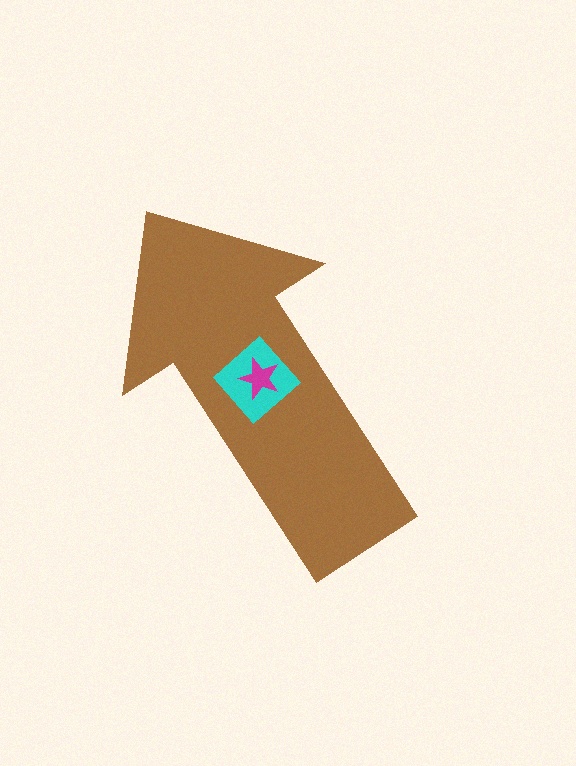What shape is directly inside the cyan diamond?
The magenta star.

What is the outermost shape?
The brown arrow.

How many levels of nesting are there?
3.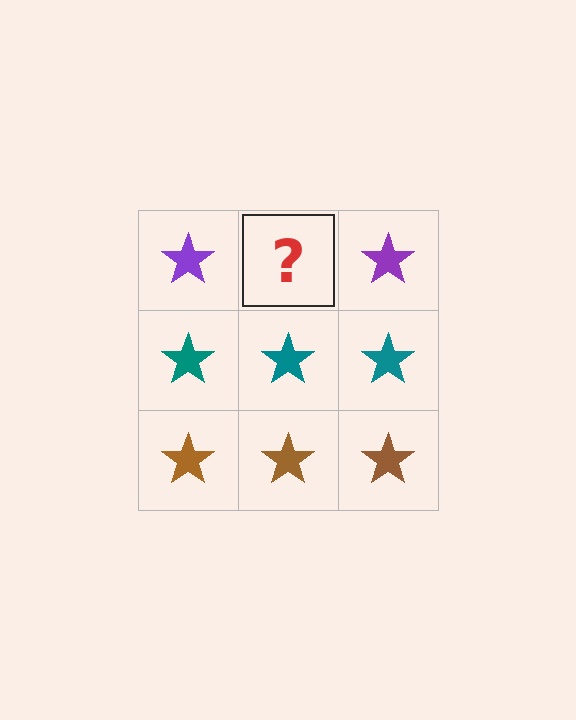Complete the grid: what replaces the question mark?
The question mark should be replaced with a purple star.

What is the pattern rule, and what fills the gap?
The rule is that each row has a consistent color. The gap should be filled with a purple star.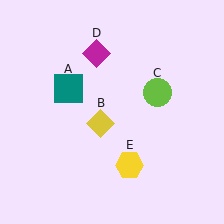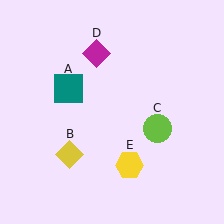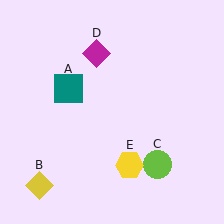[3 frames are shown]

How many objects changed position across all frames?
2 objects changed position: yellow diamond (object B), lime circle (object C).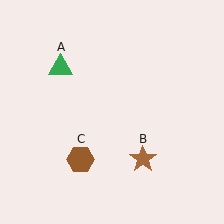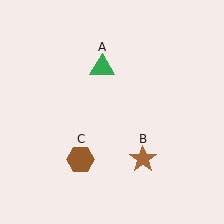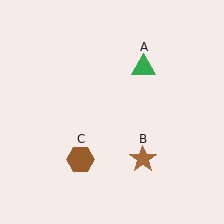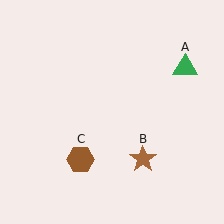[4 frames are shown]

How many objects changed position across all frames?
1 object changed position: green triangle (object A).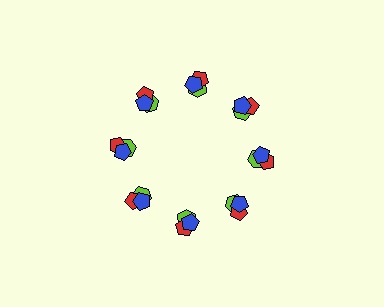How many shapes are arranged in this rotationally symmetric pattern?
There are 24 shapes, arranged in 8 groups of 3.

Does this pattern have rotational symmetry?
Yes, this pattern has 8-fold rotational symmetry. It looks the same after rotating 45 degrees around the center.